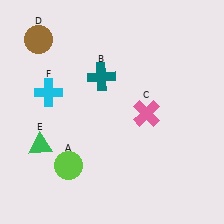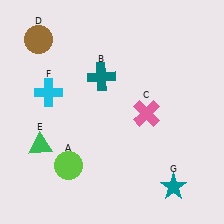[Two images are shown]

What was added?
A teal star (G) was added in Image 2.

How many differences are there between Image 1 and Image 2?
There is 1 difference between the two images.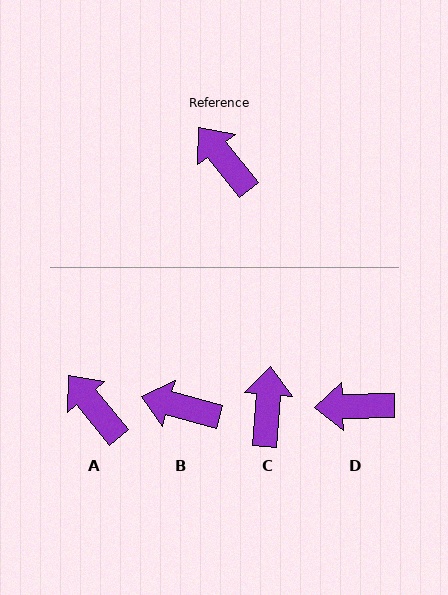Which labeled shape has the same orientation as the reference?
A.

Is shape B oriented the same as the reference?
No, it is off by about 36 degrees.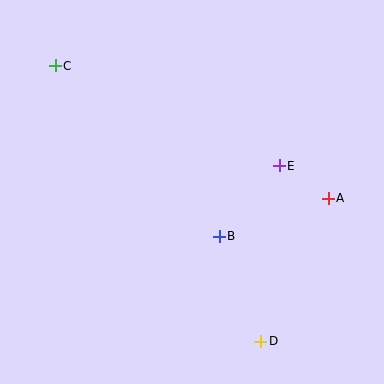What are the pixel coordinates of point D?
Point D is at (261, 341).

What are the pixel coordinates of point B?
Point B is at (219, 236).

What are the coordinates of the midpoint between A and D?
The midpoint between A and D is at (294, 270).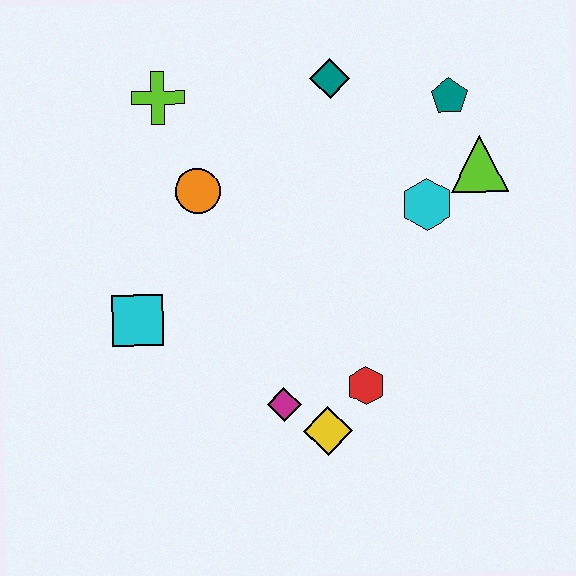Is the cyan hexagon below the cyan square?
No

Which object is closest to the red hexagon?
The yellow diamond is closest to the red hexagon.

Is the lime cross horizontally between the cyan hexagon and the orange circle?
No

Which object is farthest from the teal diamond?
The yellow diamond is farthest from the teal diamond.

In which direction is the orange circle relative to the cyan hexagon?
The orange circle is to the left of the cyan hexagon.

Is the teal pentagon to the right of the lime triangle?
No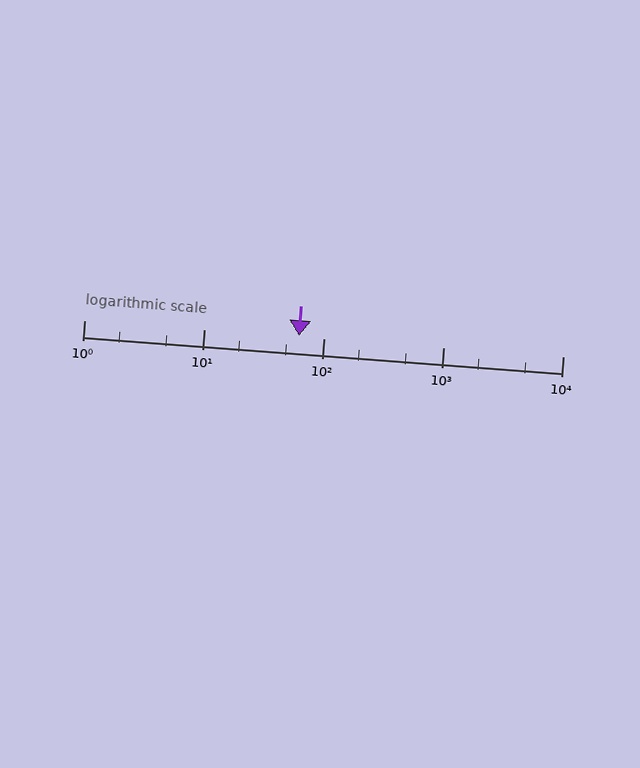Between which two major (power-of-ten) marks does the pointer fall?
The pointer is between 10 and 100.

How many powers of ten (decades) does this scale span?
The scale spans 4 decades, from 1 to 10000.